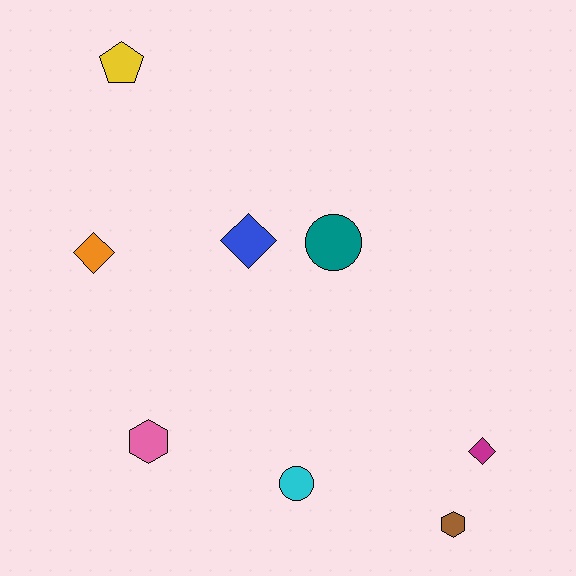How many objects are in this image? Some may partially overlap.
There are 8 objects.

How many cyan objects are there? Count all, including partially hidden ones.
There is 1 cyan object.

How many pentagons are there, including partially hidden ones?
There is 1 pentagon.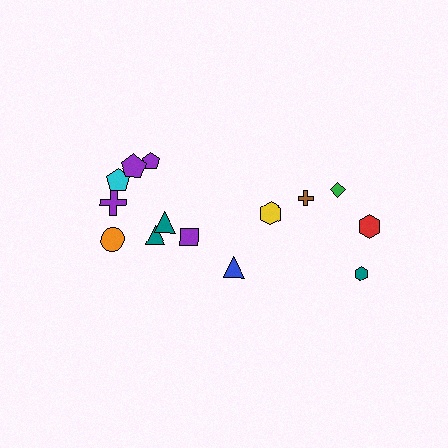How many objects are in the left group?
There are 8 objects.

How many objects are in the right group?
There are 6 objects.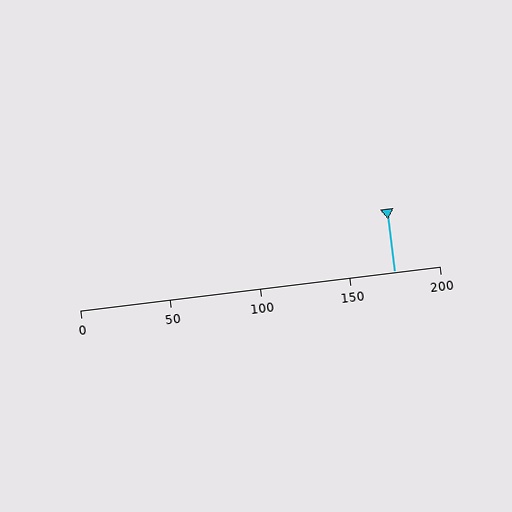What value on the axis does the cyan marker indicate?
The marker indicates approximately 175.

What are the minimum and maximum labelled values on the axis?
The axis runs from 0 to 200.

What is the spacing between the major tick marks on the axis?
The major ticks are spaced 50 apart.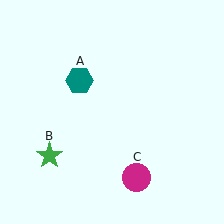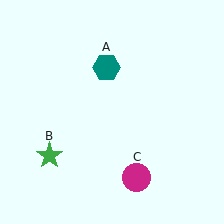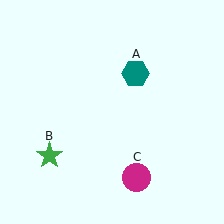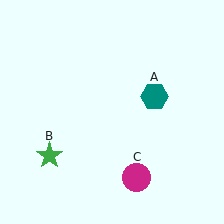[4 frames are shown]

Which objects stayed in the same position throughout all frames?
Green star (object B) and magenta circle (object C) remained stationary.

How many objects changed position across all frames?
1 object changed position: teal hexagon (object A).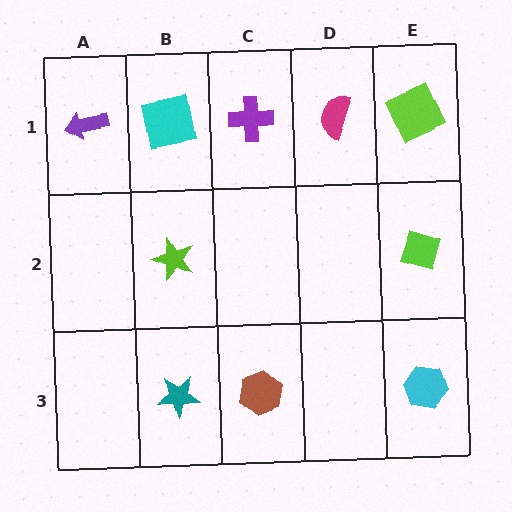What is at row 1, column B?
A cyan square.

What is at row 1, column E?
A lime square.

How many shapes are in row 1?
5 shapes.